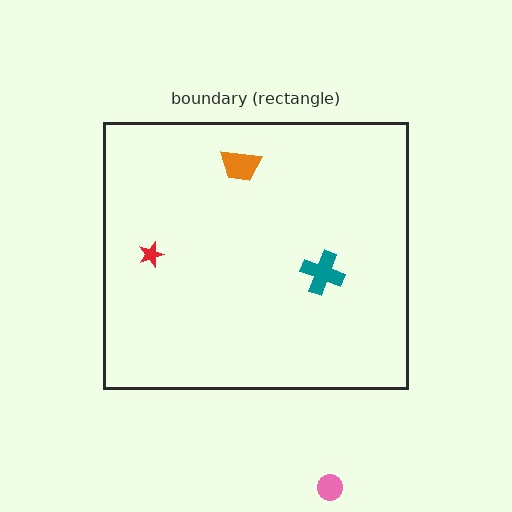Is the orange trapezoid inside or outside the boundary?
Inside.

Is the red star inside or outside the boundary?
Inside.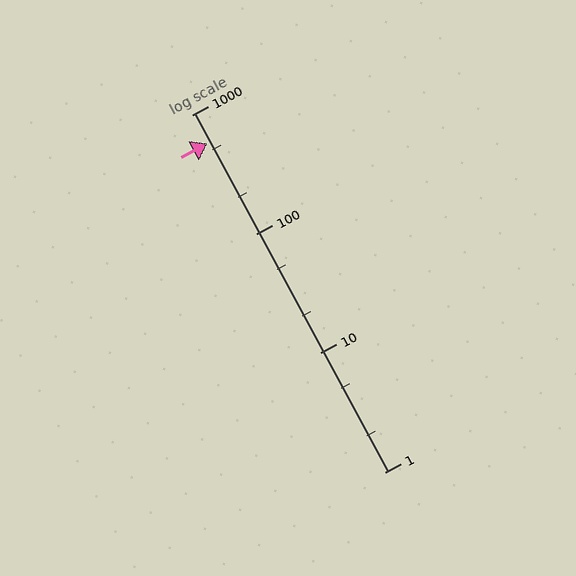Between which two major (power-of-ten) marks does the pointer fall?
The pointer is between 100 and 1000.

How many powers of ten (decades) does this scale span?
The scale spans 3 decades, from 1 to 1000.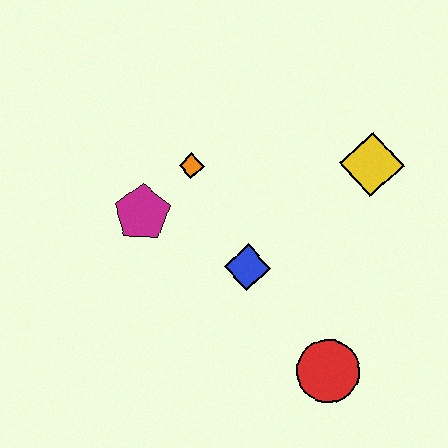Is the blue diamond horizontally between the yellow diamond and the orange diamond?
Yes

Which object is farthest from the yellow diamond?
The magenta pentagon is farthest from the yellow diamond.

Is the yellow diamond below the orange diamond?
No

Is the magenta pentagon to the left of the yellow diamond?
Yes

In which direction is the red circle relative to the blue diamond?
The red circle is below the blue diamond.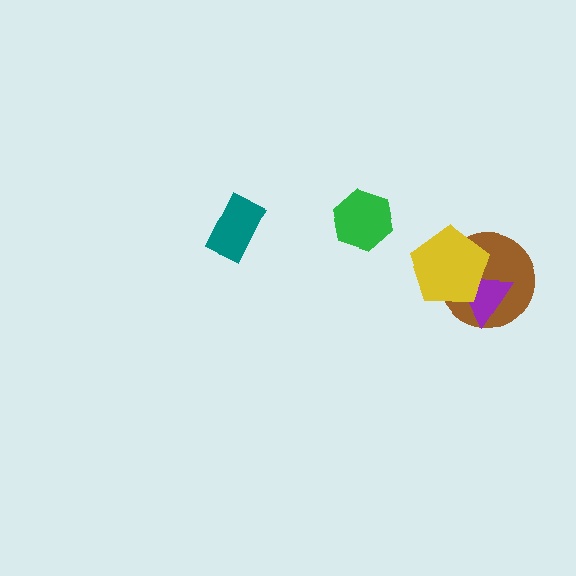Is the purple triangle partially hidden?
Yes, it is partially covered by another shape.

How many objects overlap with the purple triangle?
2 objects overlap with the purple triangle.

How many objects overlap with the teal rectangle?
0 objects overlap with the teal rectangle.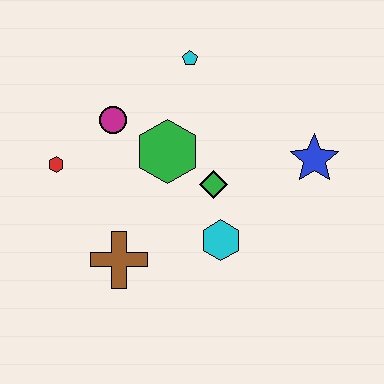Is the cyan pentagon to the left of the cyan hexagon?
Yes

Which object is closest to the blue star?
The green diamond is closest to the blue star.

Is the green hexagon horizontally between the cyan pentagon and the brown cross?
Yes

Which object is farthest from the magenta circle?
The blue star is farthest from the magenta circle.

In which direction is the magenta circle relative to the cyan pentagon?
The magenta circle is to the left of the cyan pentagon.